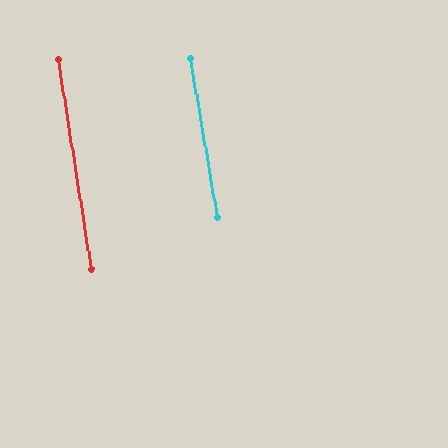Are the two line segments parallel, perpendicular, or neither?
Parallel — their directions differ by only 0.8°.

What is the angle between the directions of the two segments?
Approximately 1 degree.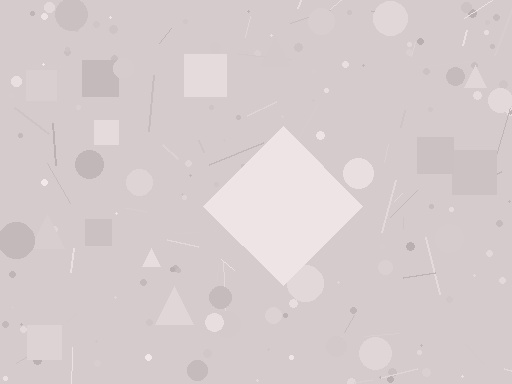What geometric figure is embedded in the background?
A diamond is embedded in the background.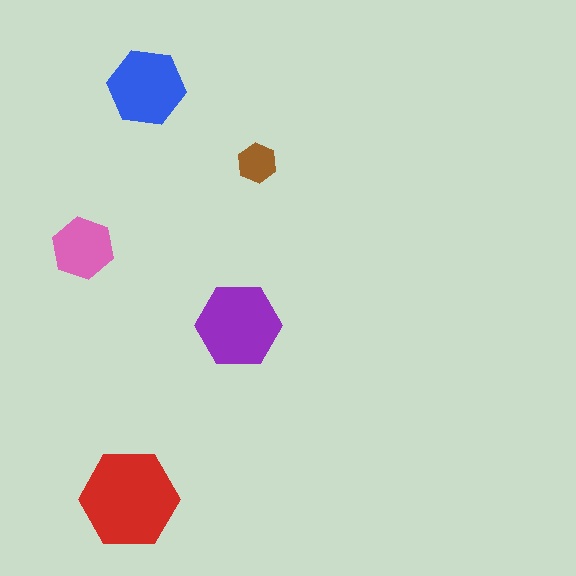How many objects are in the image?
There are 5 objects in the image.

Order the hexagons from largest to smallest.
the red one, the purple one, the blue one, the pink one, the brown one.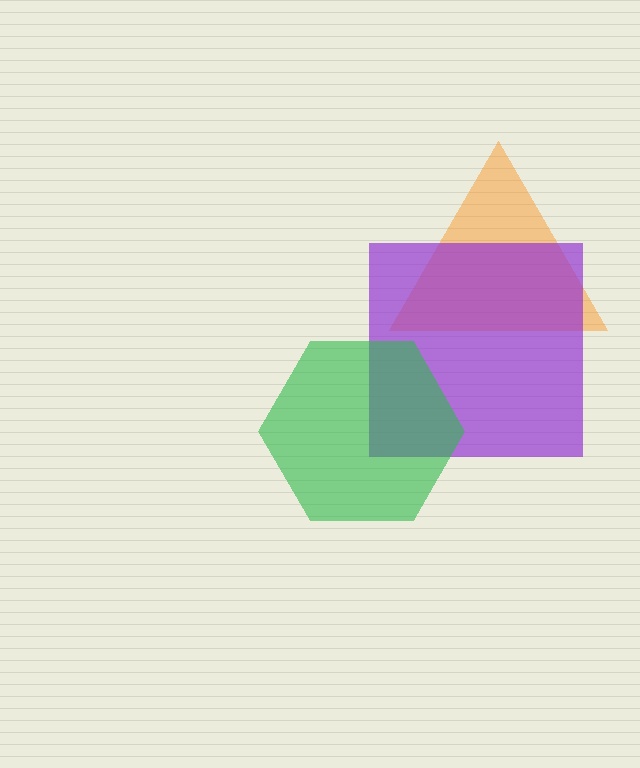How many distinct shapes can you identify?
There are 3 distinct shapes: an orange triangle, a purple square, a green hexagon.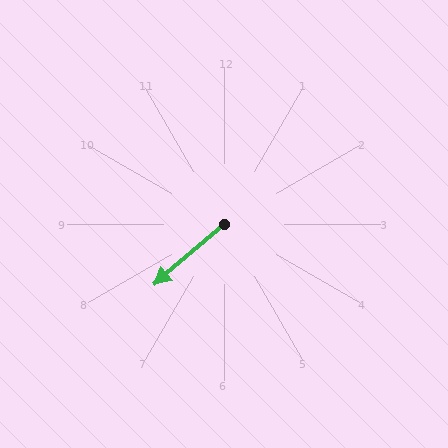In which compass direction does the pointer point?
Southwest.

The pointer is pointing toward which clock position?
Roughly 8 o'clock.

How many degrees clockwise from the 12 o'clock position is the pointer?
Approximately 230 degrees.